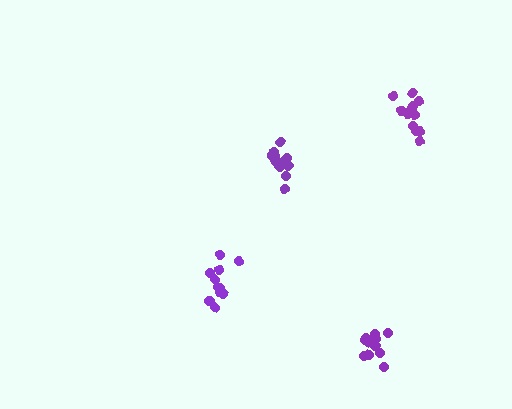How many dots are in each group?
Group 1: 13 dots, Group 2: 16 dots, Group 3: 11 dots, Group 4: 11 dots (51 total).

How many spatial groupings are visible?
There are 4 spatial groupings.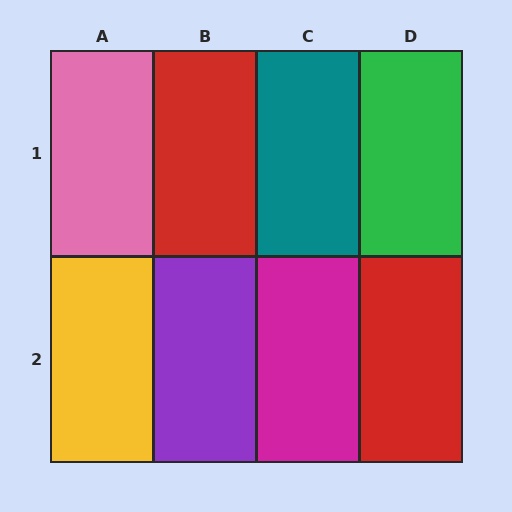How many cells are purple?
1 cell is purple.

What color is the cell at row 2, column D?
Red.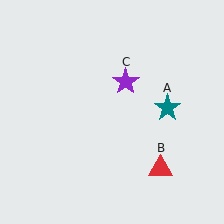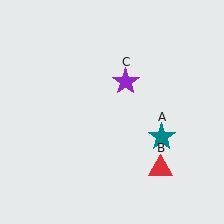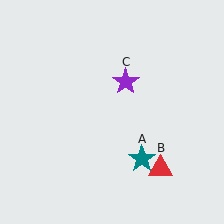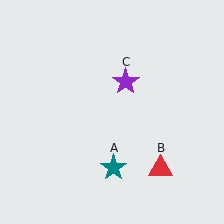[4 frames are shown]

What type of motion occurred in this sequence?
The teal star (object A) rotated clockwise around the center of the scene.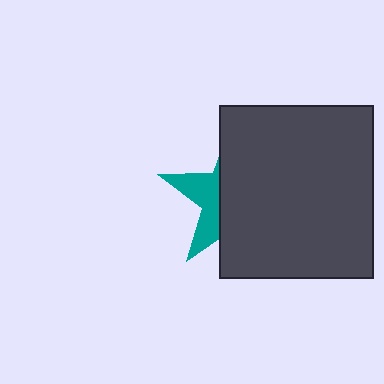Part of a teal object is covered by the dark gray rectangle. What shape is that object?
It is a star.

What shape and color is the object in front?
The object in front is a dark gray rectangle.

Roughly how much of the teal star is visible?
A small part of it is visible (roughly 33%).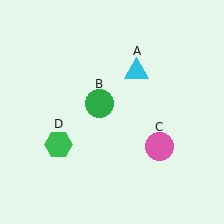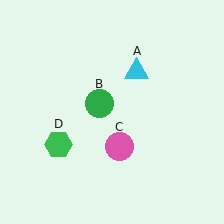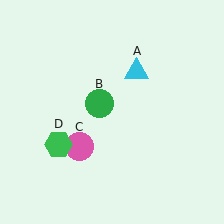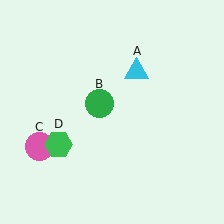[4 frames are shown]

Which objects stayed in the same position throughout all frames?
Cyan triangle (object A) and green circle (object B) and green hexagon (object D) remained stationary.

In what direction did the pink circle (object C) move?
The pink circle (object C) moved left.